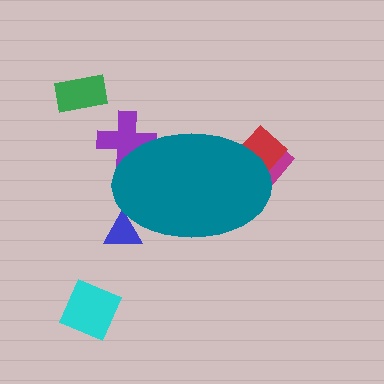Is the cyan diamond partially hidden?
No, the cyan diamond is fully visible.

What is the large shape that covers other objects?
A teal ellipse.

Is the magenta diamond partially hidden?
Yes, the magenta diamond is partially hidden behind the teal ellipse.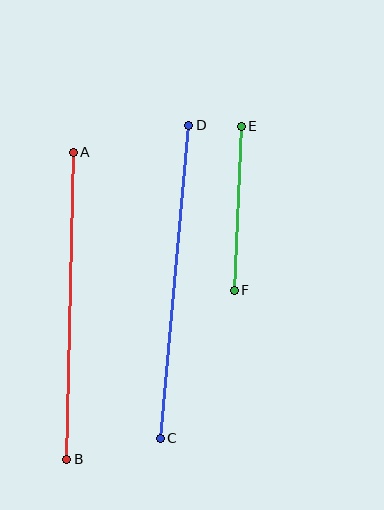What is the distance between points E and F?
The distance is approximately 164 pixels.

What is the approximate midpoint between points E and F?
The midpoint is at approximately (238, 208) pixels.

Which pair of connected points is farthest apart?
Points C and D are farthest apart.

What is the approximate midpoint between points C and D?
The midpoint is at approximately (175, 282) pixels.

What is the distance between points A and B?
The distance is approximately 307 pixels.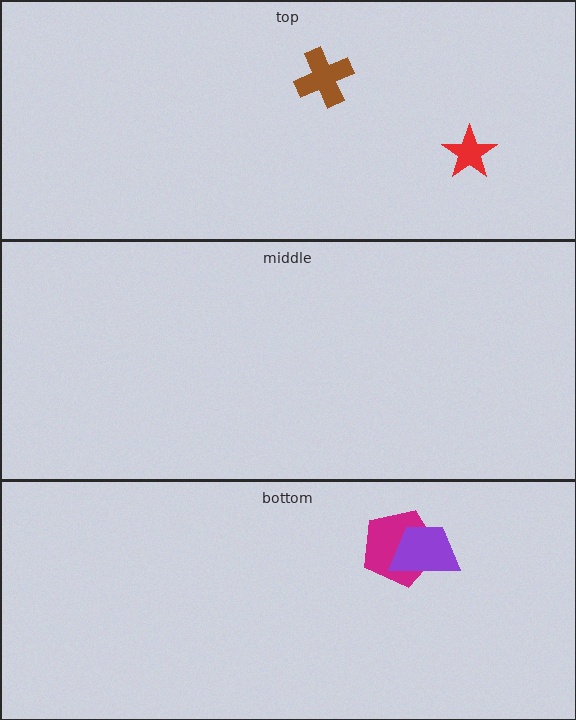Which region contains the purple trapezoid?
The bottom region.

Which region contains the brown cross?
The top region.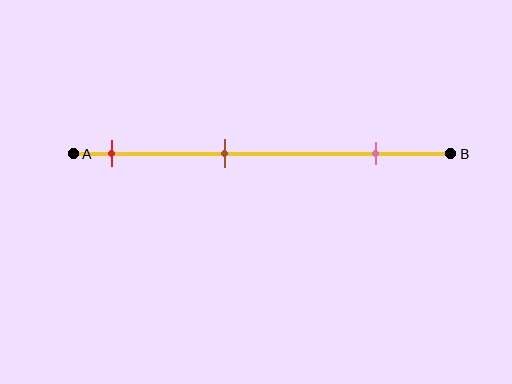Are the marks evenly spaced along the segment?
Yes, the marks are approximately evenly spaced.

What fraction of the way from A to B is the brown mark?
The brown mark is approximately 40% (0.4) of the way from A to B.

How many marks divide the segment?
There are 3 marks dividing the segment.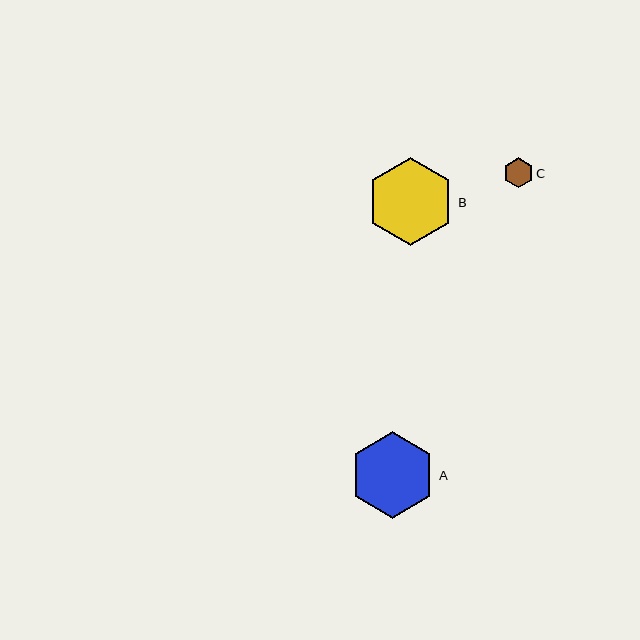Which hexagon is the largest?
Hexagon B is the largest with a size of approximately 88 pixels.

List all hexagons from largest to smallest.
From largest to smallest: B, A, C.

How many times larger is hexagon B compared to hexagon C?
Hexagon B is approximately 2.9 times the size of hexagon C.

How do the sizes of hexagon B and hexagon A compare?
Hexagon B and hexagon A are approximately the same size.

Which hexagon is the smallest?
Hexagon C is the smallest with a size of approximately 30 pixels.